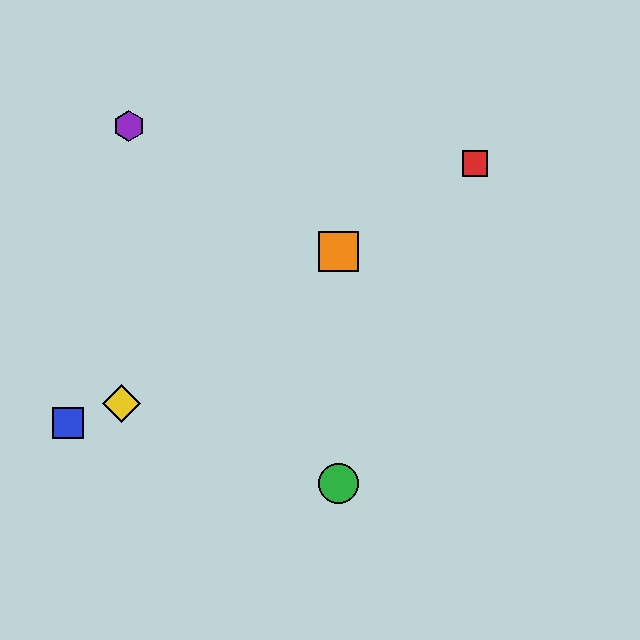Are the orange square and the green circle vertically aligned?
Yes, both are at x≈339.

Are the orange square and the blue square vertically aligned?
No, the orange square is at x≈339 and the blue square is at x≈68.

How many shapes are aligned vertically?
2 shapes (the green circle, the orange square) are aligned vertically.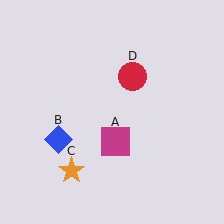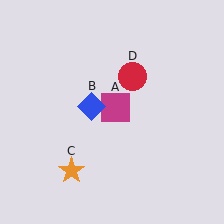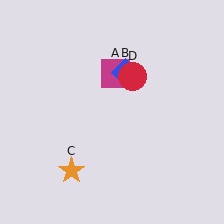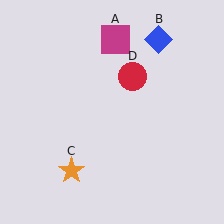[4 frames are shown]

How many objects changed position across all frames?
2 objects changed position: magenta square (object A), blue diamond (object B).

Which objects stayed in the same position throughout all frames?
Orange star (object C) and red circle (object D) remained stationary.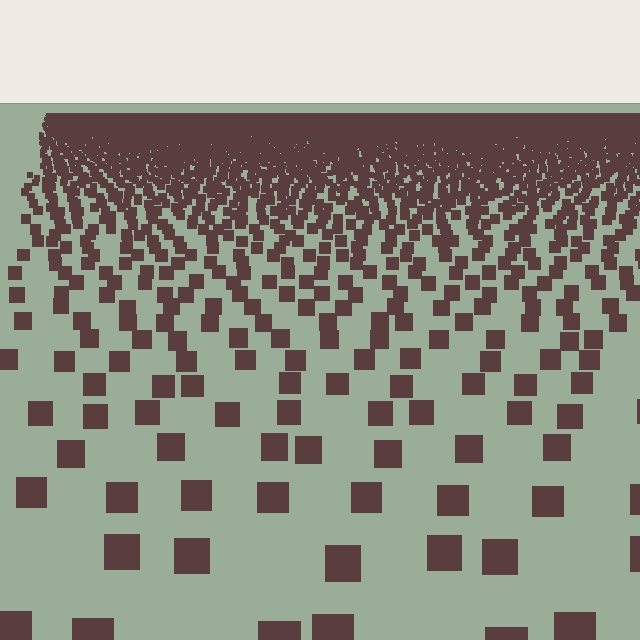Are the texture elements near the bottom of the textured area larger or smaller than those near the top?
Larger. Near the bottom, elements are closer to the viewer and appear at a bigger on-screen size.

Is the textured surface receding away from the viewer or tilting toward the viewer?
The surface is receding away from the viewer. Texture elements get smaller and denser toward the top.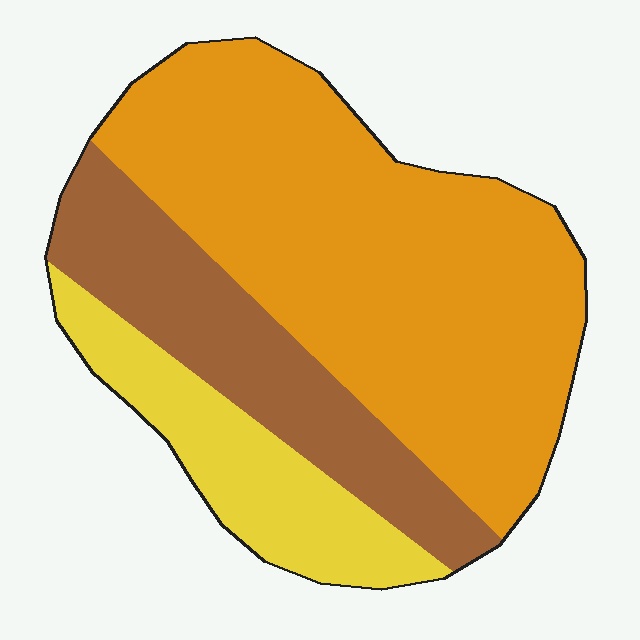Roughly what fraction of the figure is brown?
Brown takes up about one quarter (1/4) of the figure.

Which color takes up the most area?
Orange, at roughly 60%.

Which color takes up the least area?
Yellow, at roughly 20%.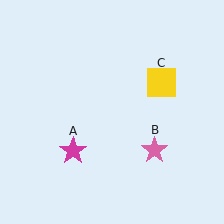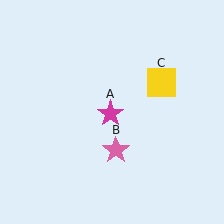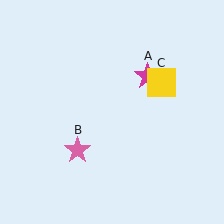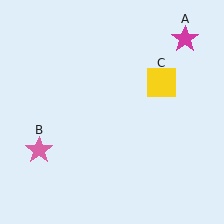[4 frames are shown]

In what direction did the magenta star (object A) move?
The magenta star (object A) moved up and to the right.